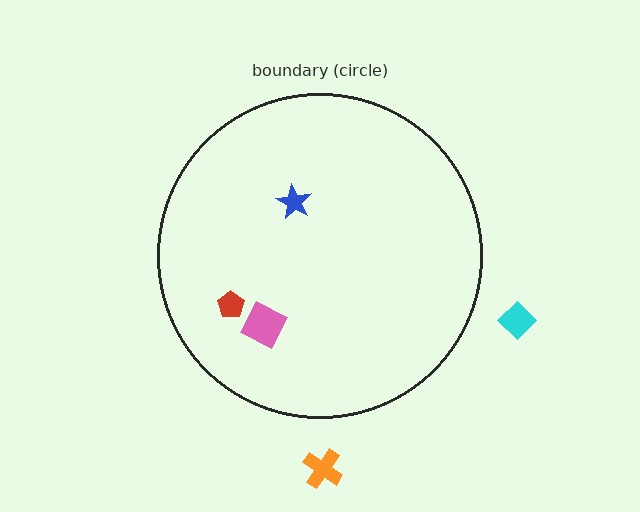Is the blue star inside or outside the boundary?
Inside.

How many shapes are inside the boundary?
3 inside, 2 outside.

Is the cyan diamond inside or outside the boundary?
Outside.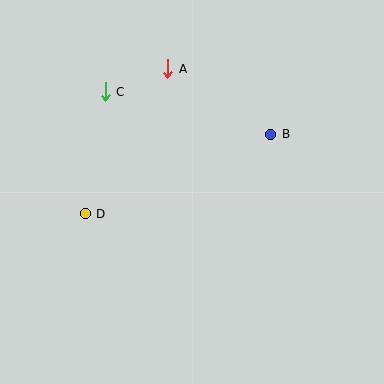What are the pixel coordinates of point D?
Point D is at (85, 214).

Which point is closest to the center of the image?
Point B at (271, 134) is closest to the center.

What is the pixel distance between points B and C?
The distance between B and C is 170 pixels.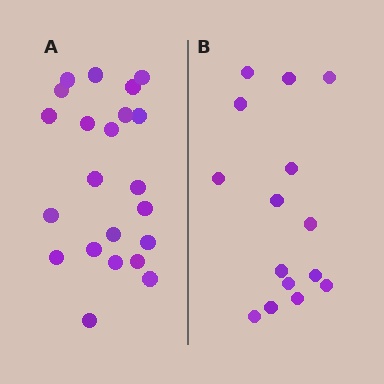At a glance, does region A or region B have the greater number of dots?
Region A (the left region) has more dots.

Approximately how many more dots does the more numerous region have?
Region A has roughly 8 or so more dots than region B.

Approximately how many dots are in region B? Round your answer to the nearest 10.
About 20 dots. (The exact count is 15, which rounds to 20.)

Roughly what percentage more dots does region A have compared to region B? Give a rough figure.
About 45% more.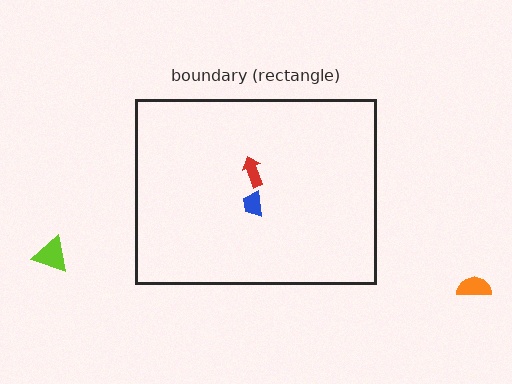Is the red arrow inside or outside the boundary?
Inside.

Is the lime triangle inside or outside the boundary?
Outside.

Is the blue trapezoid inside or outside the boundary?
Inside.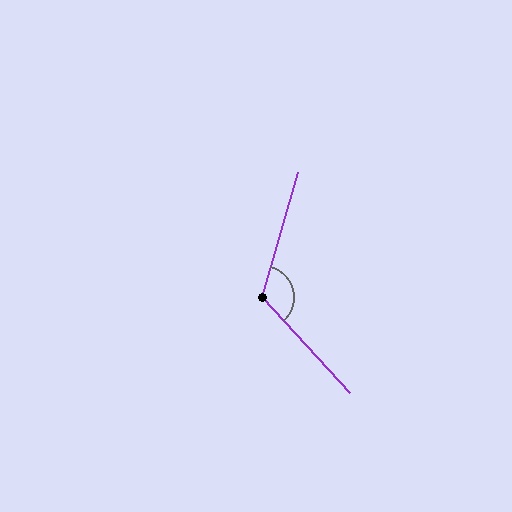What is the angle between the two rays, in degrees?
Approximately 121 degrees.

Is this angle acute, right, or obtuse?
It is obtuse.